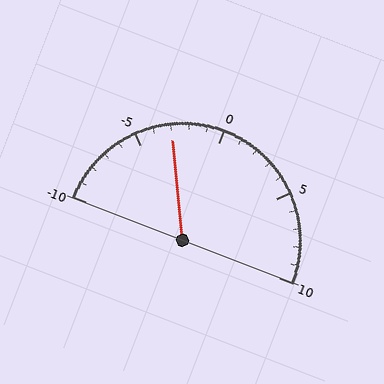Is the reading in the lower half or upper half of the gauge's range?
The reading is in the lower half of the range (-10 to 10).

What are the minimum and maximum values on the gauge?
The gauge ranges from -10 to 10.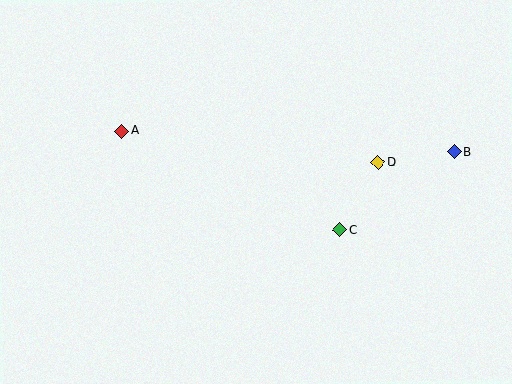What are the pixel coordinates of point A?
Point A is at (122, 131).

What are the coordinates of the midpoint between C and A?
The midpoint between C and A is at (231, 181).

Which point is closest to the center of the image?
Point C at (340, 230) is closest to the center.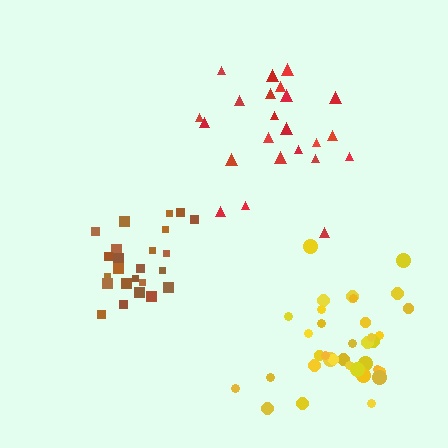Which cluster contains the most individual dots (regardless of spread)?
Yellow (35).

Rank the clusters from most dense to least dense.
yellow, brown, red.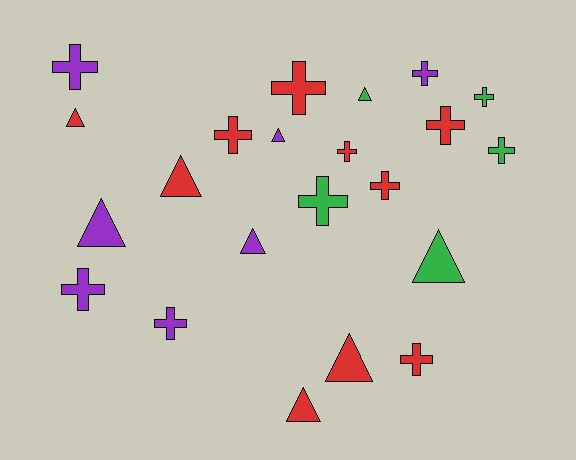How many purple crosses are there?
There are 4 purple crosses.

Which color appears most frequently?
Red, with 10 objects.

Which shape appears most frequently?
Cross, with 13 objects.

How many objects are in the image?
There are 22 objects.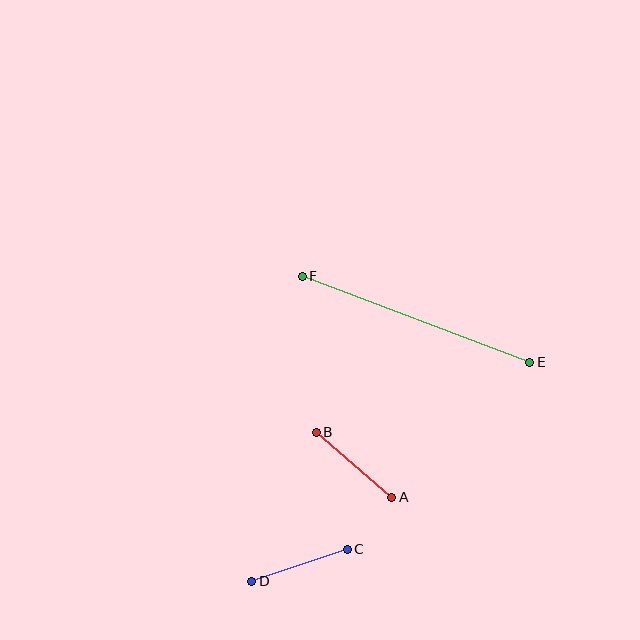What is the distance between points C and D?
The distance is approximately 101 pixels.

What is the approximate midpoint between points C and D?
The midpoint is at approximately (299, 565) pixels.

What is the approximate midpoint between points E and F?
The midpoint is at approximately (416, 319) pixels.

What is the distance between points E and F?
The distance is approximately 243 pixels.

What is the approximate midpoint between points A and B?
The midpoint is at approximately (354, 465) pixels.